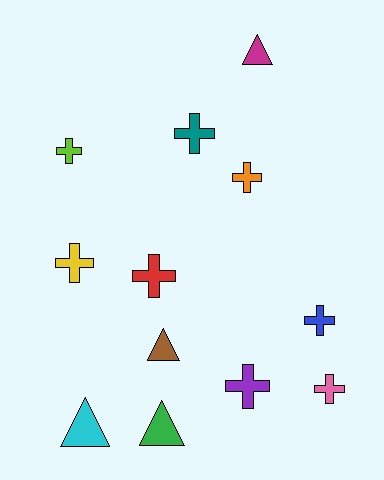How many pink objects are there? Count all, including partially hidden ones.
There is 1 pink object.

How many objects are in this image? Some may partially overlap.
There are 12 objects.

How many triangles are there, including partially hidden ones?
There are 4 triangles.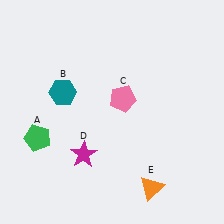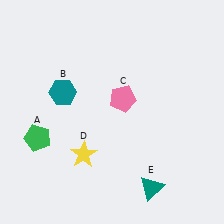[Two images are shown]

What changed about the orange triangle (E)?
In Image 1, E is orange. In Image 2, it changed to teal.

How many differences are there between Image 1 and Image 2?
There are 2 differences between the two images.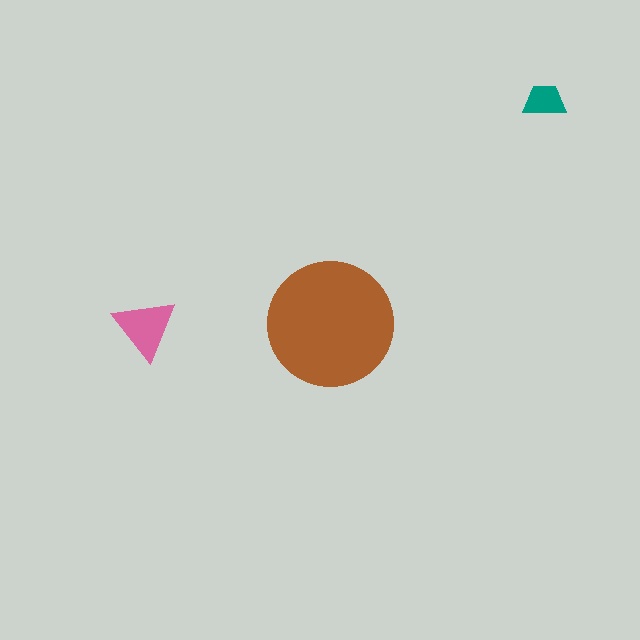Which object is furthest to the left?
The pink triangle is leftmost.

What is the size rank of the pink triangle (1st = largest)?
2nd.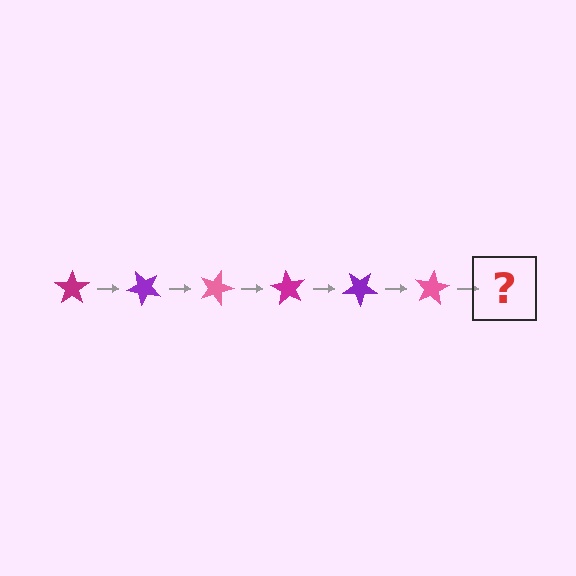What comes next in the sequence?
The next element should be a magenta star, rotated 270 degrees from the start.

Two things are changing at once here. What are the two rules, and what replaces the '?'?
The two rules are that it rotates 45 degrees each step and the color cycles through magenta, purple, and pink. The '?' should be a magenta star, rotated 270 degrees from the start.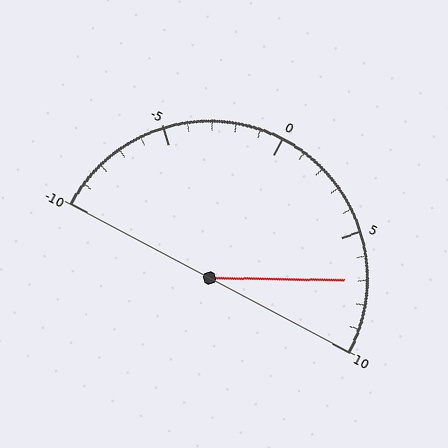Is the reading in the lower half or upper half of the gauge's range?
The reading is in the upper half of the range (-10 to 10).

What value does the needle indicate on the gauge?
The needle indicates approximately 7.